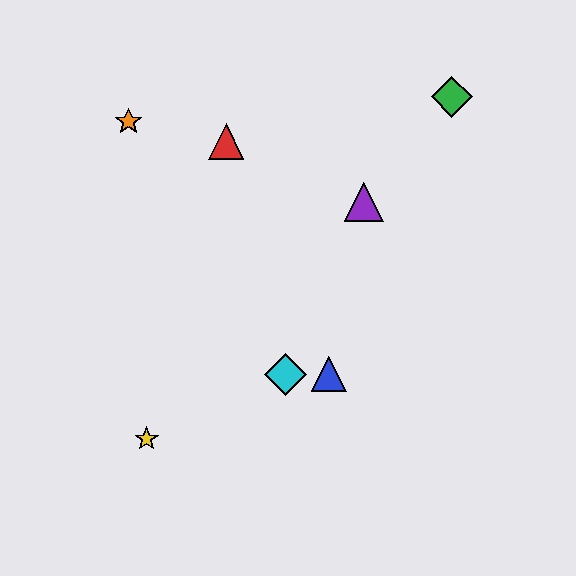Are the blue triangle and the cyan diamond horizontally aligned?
Yes, both are at y≈374.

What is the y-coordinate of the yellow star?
The yellow star is at y≈439.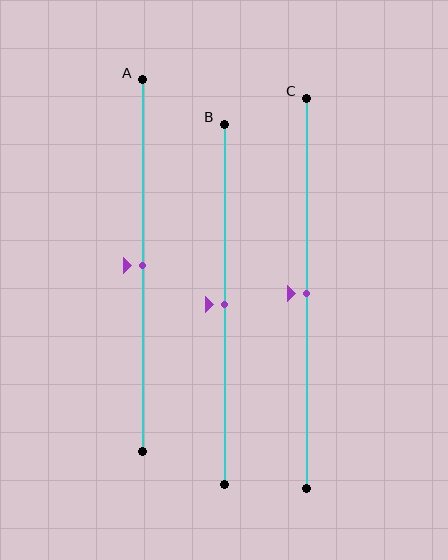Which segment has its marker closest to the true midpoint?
Segment A has its marker closest to the true midpoint.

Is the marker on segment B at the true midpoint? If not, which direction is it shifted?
Yes, the marker on segment B is at the true midpoint.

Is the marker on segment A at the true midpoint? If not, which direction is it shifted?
Yes, the marker on segment A is at the true midpoint.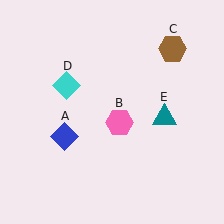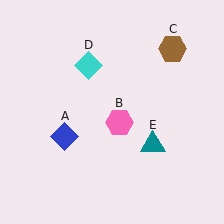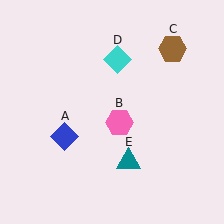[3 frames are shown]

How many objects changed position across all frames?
2 objects changed position: cyan diamond (object D), teal triangle (object E).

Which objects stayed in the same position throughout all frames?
Blue diamond (object A) and pink hexagon (object B) and brown hexagon (object C) remained stationary.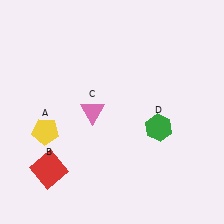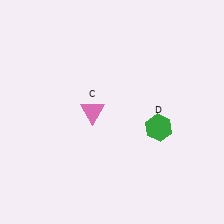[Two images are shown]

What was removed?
The yellow pentagon (A), the red square (B) were removed in Image 2.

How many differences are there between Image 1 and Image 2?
There are 2 differences between the two images.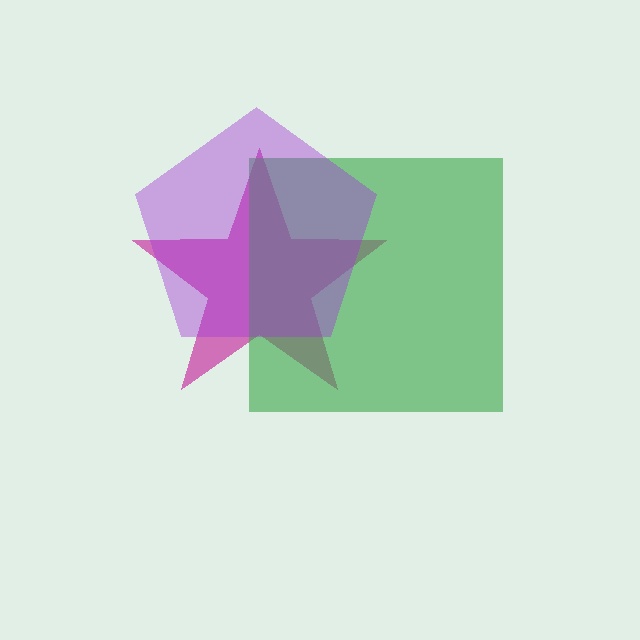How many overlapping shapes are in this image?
There are 3 overlapping shapes in the image.